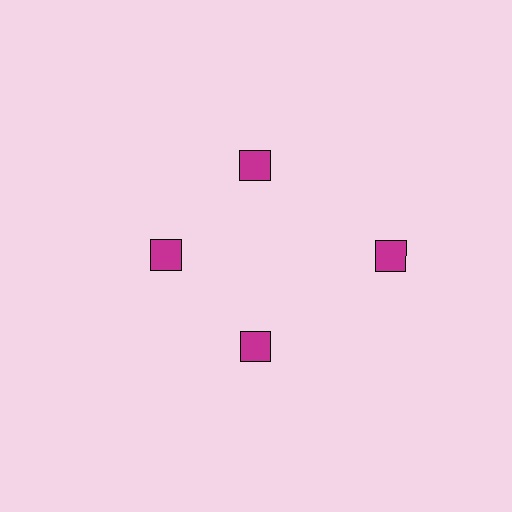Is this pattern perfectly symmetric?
No. The 4 magenta diamonds are arranged in a ring, but one element near the 3 o'clock position is pushed outward from the center, breaking the 4-fold rotational symmetry.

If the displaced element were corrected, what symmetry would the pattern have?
It would have 4-fold rotational symmetry — the pattern would map onto itself every 90 degrees.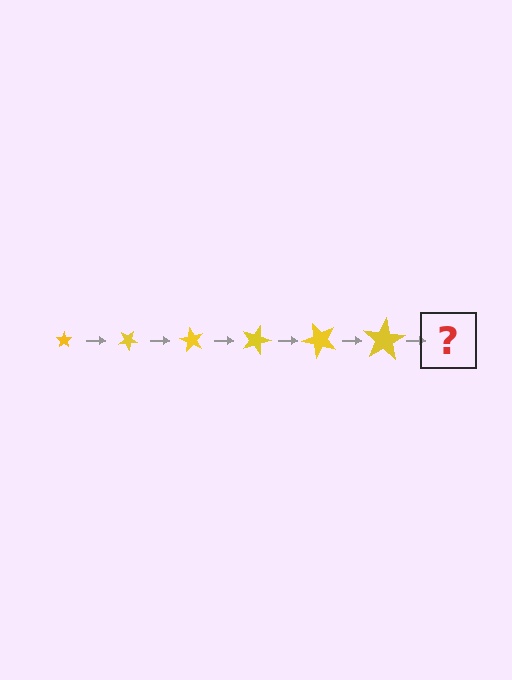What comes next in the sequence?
The next element should be a star, larger than the previous one and rotated 180 degrees from the start.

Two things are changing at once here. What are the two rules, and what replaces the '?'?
The two rules are that the star grows larger each step and it rotates 30 degrees each step. The '?' should be a star, larger than the previous one and rotated 180 degrees from the start.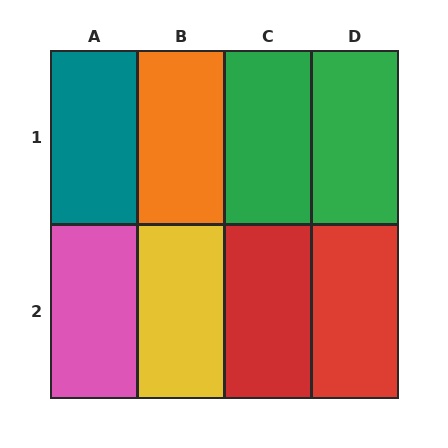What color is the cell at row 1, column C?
Green.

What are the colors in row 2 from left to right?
Pink, yellow, red, red.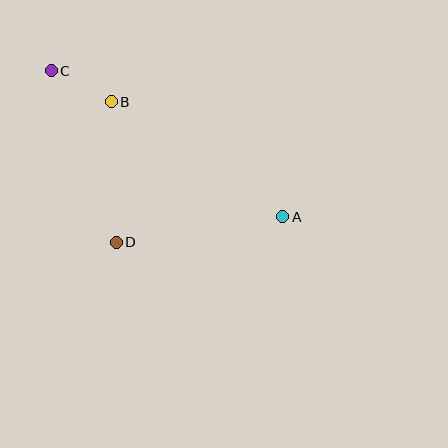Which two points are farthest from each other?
Points A and C are farthest from each other.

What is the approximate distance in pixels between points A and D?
The distance between A and D is approximately 168 pixels.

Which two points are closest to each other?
Points B and C are closest to each other.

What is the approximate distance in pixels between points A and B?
The distance between A and B is approximately 206 pixels.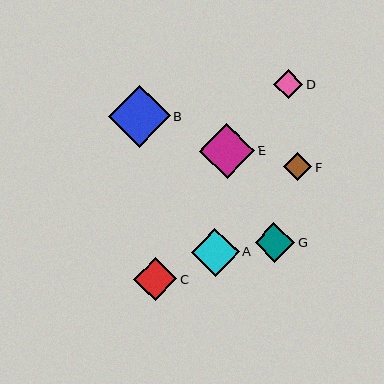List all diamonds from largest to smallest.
From largest to smallest: B, E, A, C, G, D, F.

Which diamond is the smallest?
Diamond F is the smallest with a size of approximately 28 pixels.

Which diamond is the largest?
Diamond B is the largest with a size of approximately 61 pixels.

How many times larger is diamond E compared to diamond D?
Diamond E is approximately 1.9 times the size of diamond D.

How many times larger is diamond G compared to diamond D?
Diamond G is approximately 1.4 times the size of diamond D.